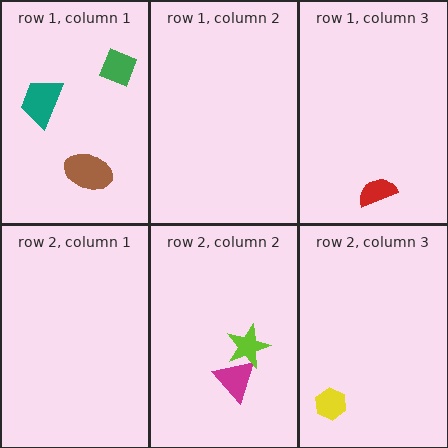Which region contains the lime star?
The row 2, column 2 region.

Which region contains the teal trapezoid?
The row 1, column 1 region.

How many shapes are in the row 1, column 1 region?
3.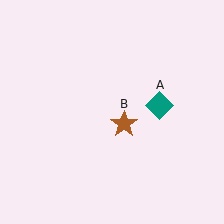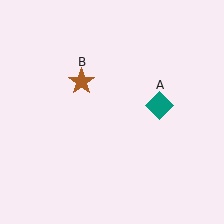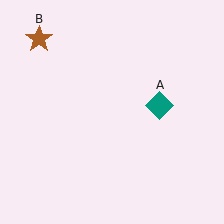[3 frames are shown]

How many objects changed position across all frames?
1 object changed position: brown star (object B).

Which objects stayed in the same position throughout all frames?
Teal diamond (object A) remained stationary.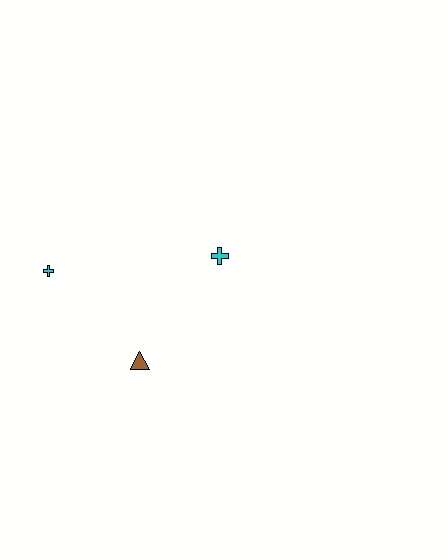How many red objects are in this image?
There are no red objects.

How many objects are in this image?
There are 3 objects.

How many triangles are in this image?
There is 1 triangle.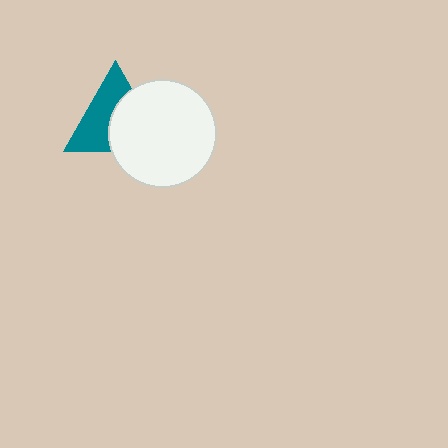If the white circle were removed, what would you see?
You would see the complete teal triangle.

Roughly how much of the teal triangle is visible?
About half of it is visible (roughly 52%).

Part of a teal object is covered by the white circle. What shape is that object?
It is a triangle.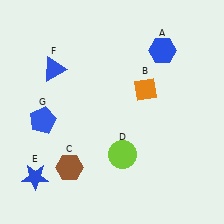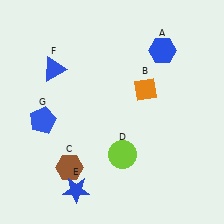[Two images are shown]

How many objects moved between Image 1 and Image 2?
1 object moved between the two images.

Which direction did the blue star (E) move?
The blue star (E) moved right.